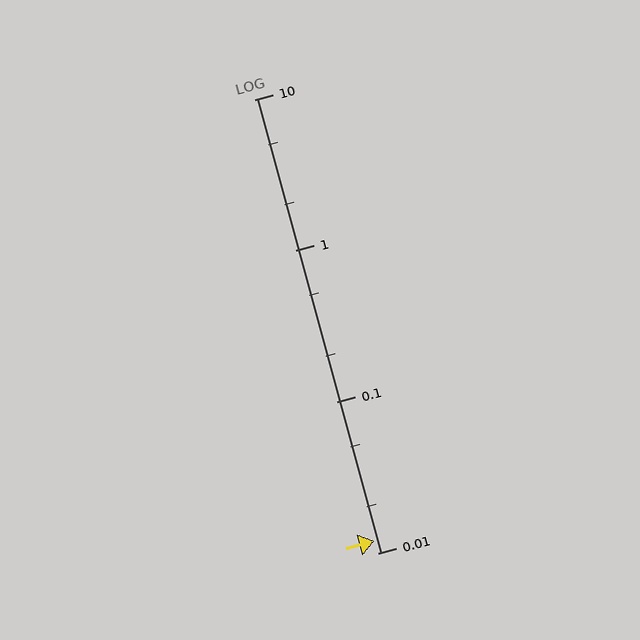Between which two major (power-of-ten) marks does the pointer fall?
The pointer is between 0.01 and 0.1.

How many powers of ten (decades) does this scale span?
The scale spans 3 decades, from 0.01 to 10.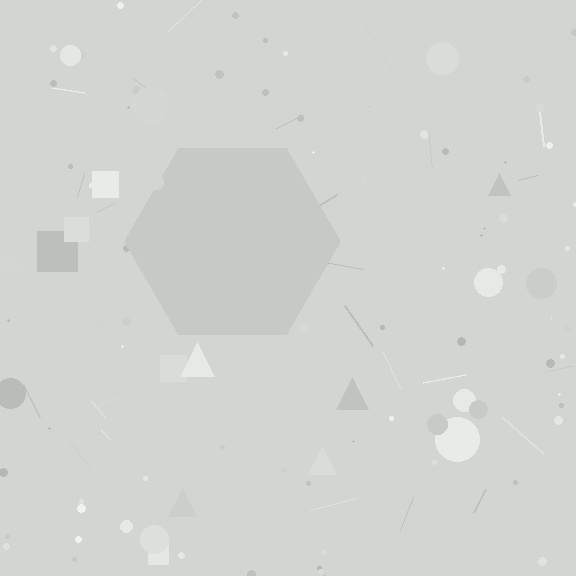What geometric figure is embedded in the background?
A hexagon is embedded in the background.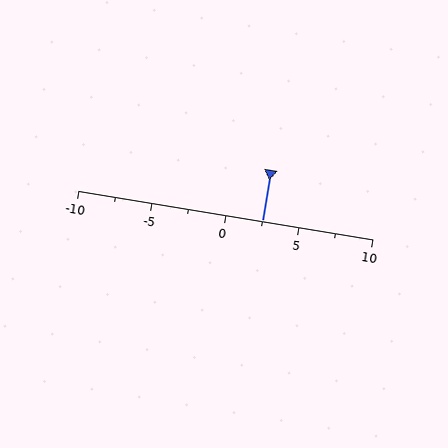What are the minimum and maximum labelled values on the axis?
The axis runs from -10 to 10.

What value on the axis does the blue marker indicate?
The marker indicates approximately 2.5.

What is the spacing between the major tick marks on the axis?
The major ticks are spaced 5 apart.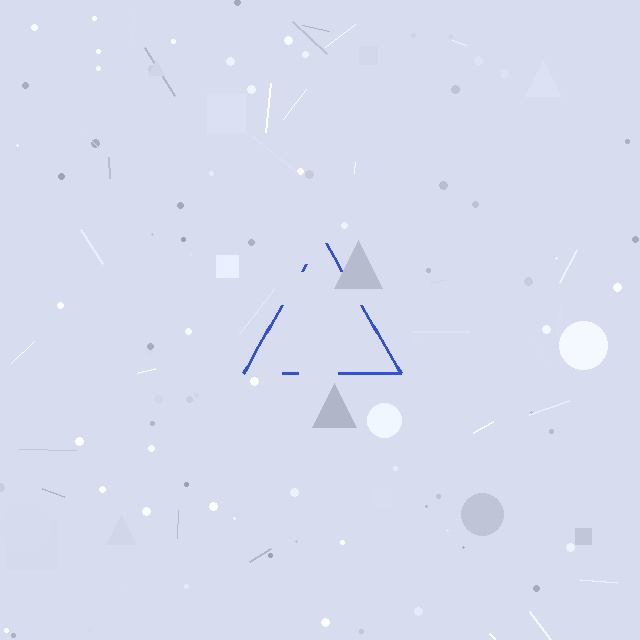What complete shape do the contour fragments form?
The contour fragments form a triangle.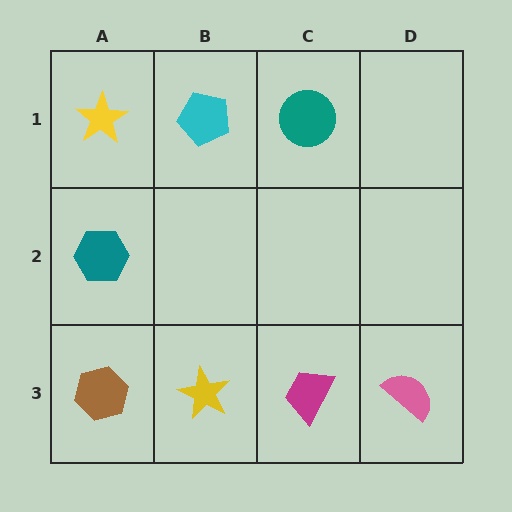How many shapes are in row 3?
4 shapes.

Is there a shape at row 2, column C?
No, that cell is empty.